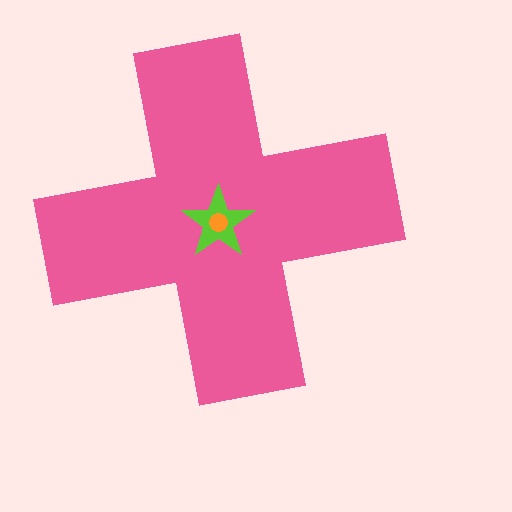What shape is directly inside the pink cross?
The lime star.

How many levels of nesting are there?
3.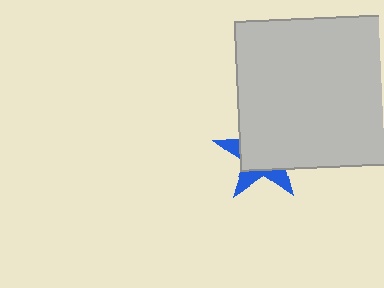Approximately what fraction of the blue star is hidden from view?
Roughly 67% of the blue star is hidden behind the light gray square.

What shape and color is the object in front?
The object in front is a light gray square.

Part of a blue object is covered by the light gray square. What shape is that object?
It is a star.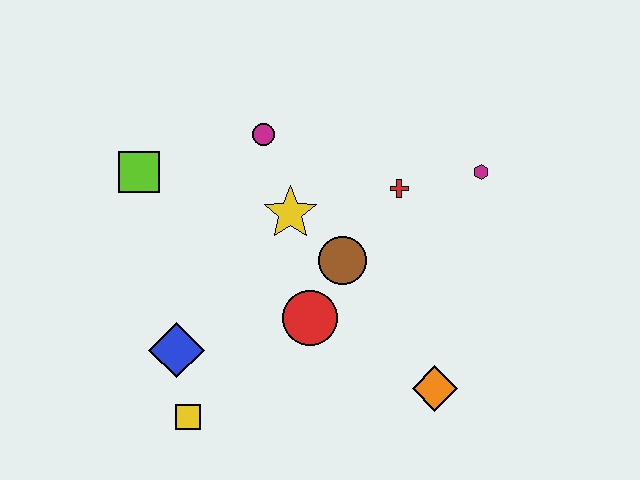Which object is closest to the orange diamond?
The red circle is closest to the orange diamond.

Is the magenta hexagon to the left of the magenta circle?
No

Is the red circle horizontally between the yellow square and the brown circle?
Yes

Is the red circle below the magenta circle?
Yes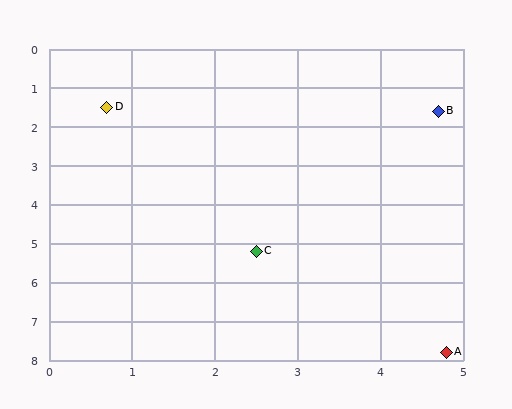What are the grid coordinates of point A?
Point A is at approximately (4.8, 7.8).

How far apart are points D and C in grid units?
Points D and C are about 4.1 grid units apart.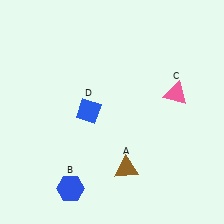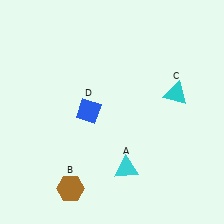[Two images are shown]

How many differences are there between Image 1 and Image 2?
There are 3 differences between the two images.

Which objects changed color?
A changed from brown to cyan. B changed from blue to brown. C changed from pink to cyan.